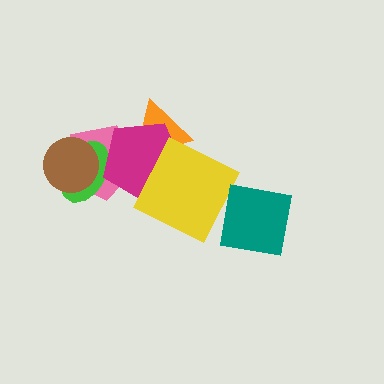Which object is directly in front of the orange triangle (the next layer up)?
The magenta pentagon is directly in front of the orange triangle.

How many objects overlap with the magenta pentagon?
4 objects overlap with the magenta pentagon.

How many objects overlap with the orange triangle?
3 objects overlap with the orange triangle.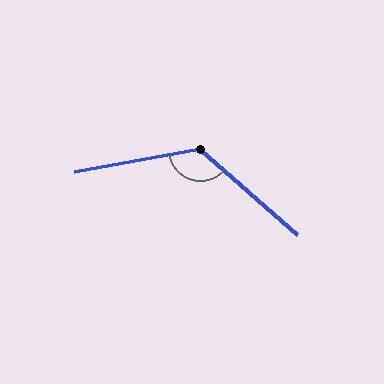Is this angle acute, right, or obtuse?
It is obtuse.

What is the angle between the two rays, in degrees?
Approximately 128 degrees.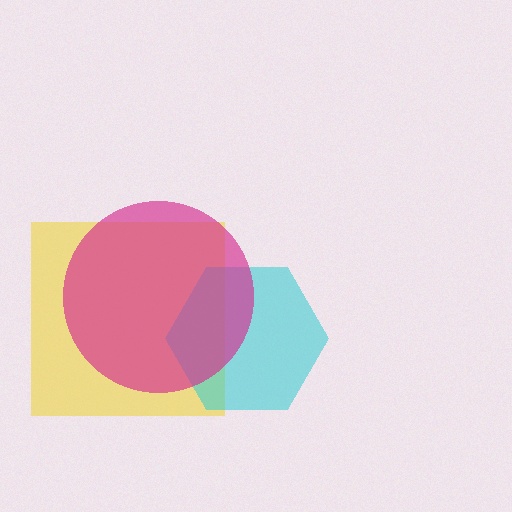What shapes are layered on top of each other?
The layered shapes are: a yellow square, a cyan hexagon, a magenta circle.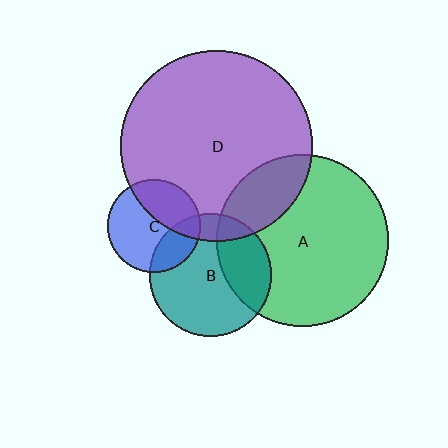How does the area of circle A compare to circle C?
Approximately 3.4 times.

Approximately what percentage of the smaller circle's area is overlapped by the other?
Approximately 35%.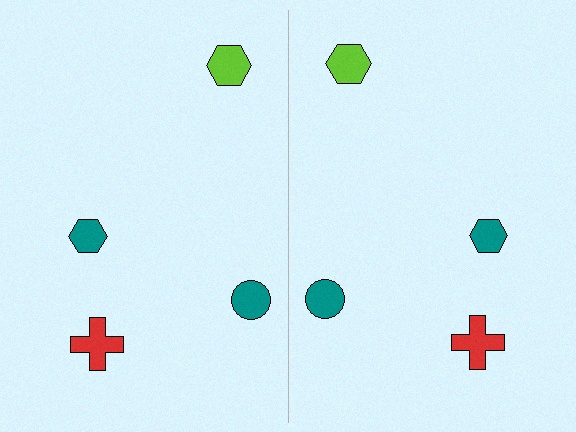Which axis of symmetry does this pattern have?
The pattern has a vertical axis of symmetry running through the center of the image.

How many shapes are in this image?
There are 8 shapes in this image.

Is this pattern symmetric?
Yes, this pattern has bilateral (reflection) symmetry.